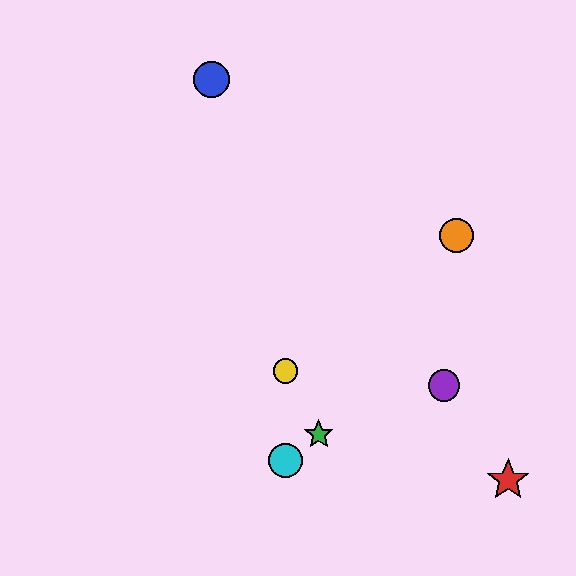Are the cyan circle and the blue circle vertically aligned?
No, the cyan circle is at x≈286 and the blue circle is at x≈212.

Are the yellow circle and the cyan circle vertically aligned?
Yes, both are at x≈286.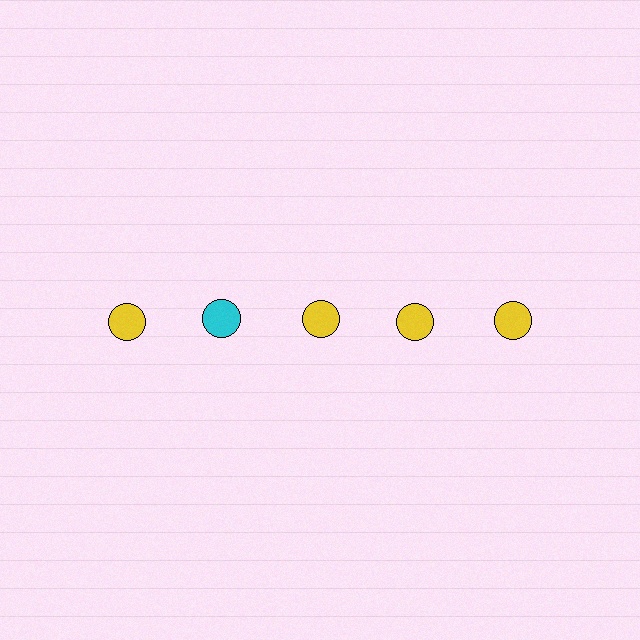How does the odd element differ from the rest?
It has a different color: cyan instead of yellow.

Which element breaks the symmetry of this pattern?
The cyan circle in the top row, second from left column breaks the symmetry. All other shapes are yellow circles.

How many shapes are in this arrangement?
There are 5 shapes arranged in a grid pattern.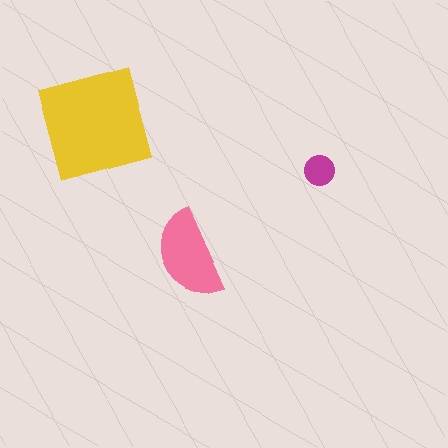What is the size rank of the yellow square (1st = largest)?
1st.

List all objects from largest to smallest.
The yellow square, the pink semicircle, the magenta circle.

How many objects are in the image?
There are 3 objects in the image.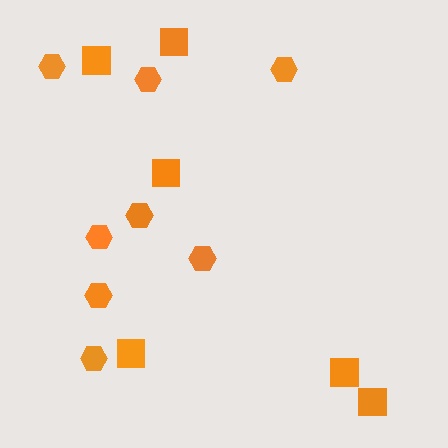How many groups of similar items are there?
There are 2 groups: one group of hexagons (8) and one group of squares (6).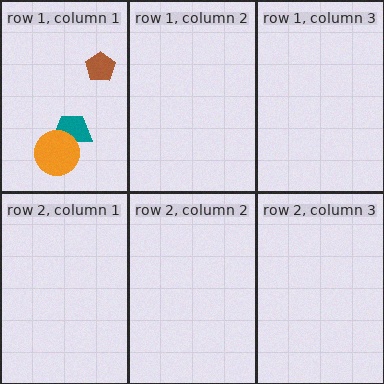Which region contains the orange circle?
The row 1, column 1 region.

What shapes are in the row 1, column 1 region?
The teal trapezoid, the orange circle, the brown pentagon.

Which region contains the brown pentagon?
The row 1, column 1 region.